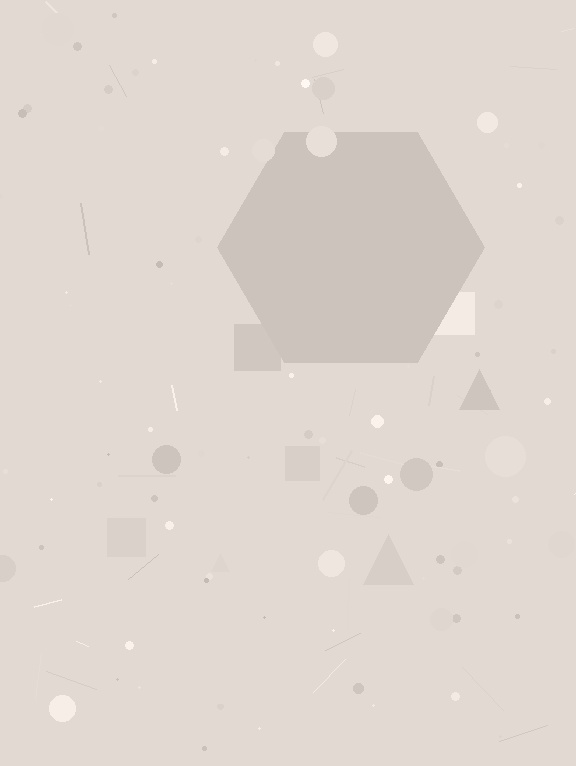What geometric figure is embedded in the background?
A hexagon is embedded in the background.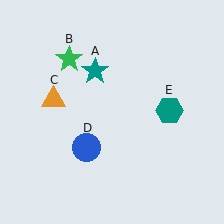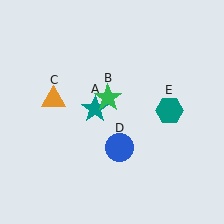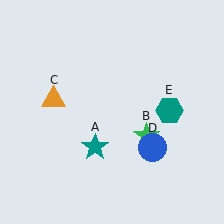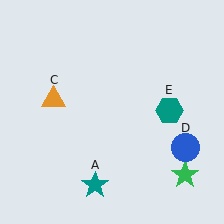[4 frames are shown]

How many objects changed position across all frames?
3 objects changed position: teal star (object A), green star (object B), blue circle (object D).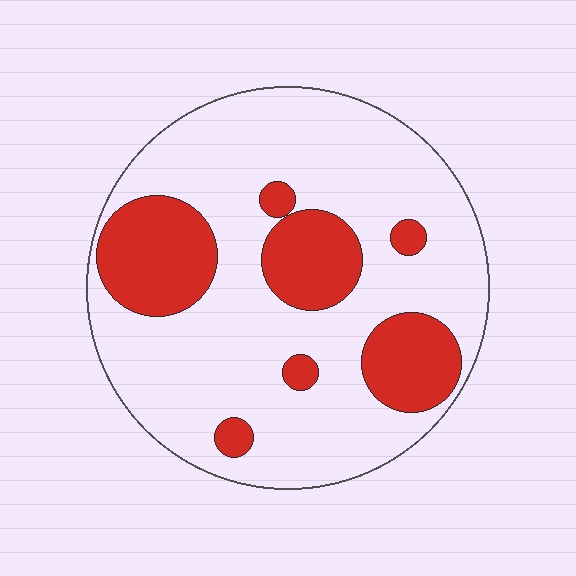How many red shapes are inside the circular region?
7.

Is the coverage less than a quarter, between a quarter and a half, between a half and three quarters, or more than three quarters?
Between a quarter and a half.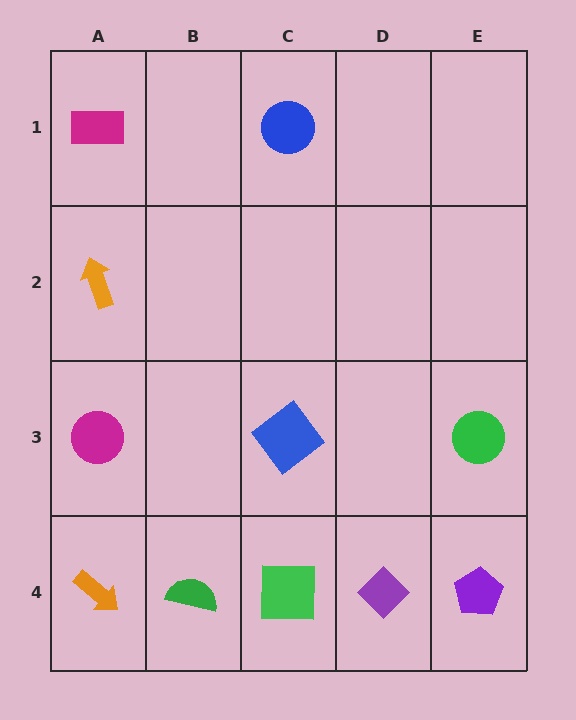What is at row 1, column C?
A blue circle.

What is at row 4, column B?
A green semicircle.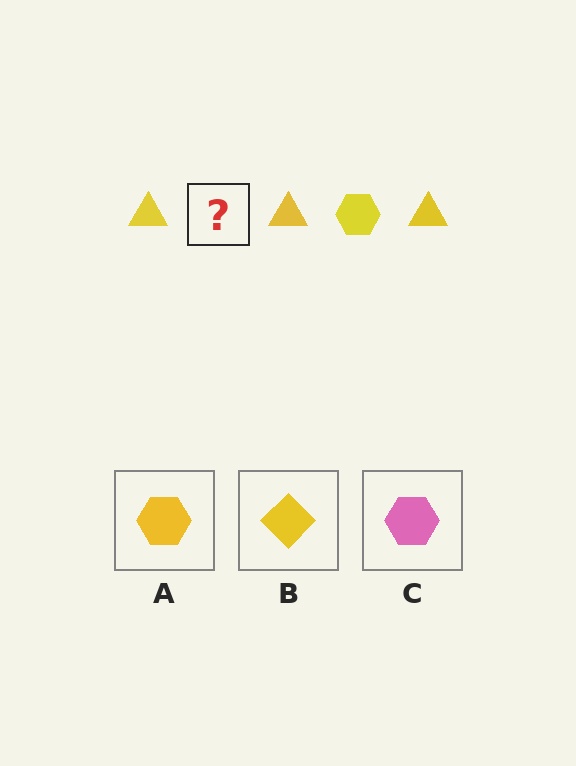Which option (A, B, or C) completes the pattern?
A.